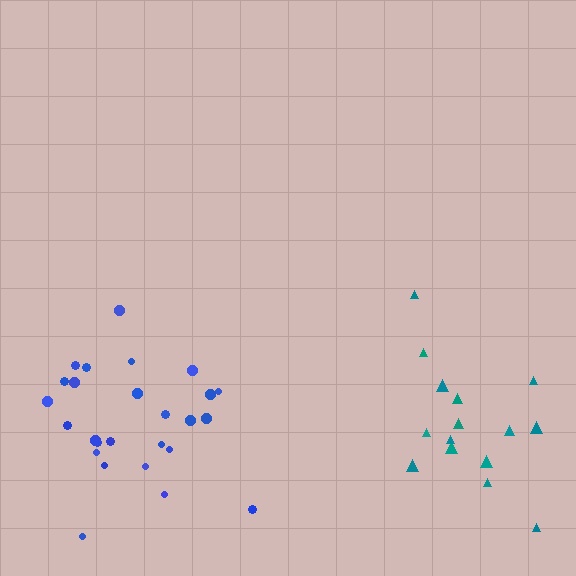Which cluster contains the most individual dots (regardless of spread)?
Blue (26).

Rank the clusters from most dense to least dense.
blue, teal.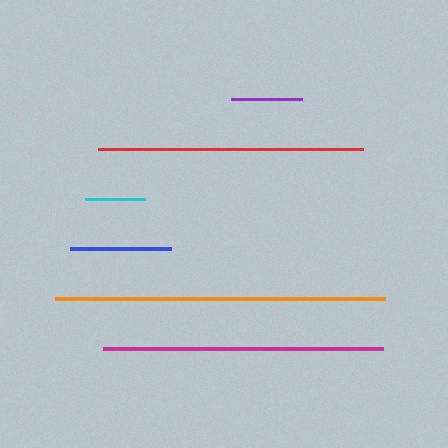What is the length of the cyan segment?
The cyan segment is approximately 61 pixels long.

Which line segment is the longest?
The orange line is the longest at approximately 329 pixels.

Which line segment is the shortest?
The cyan line is the shortest at approximately 61 pixels.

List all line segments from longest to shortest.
From longest to shortest: orange, magenta, red, blue, purple, cyan.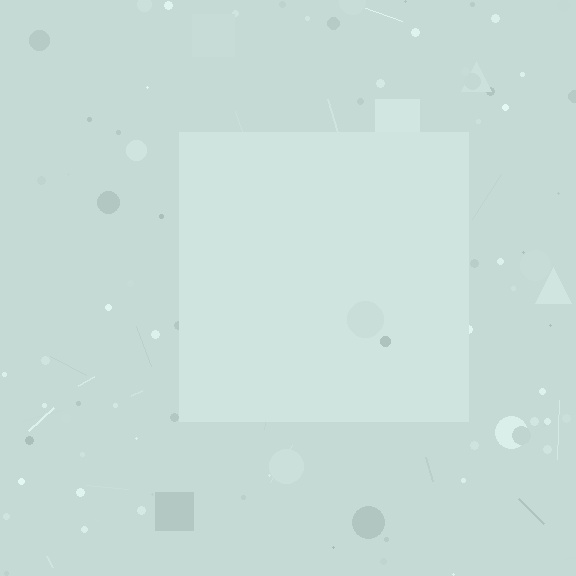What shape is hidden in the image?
A square is hidden in the image.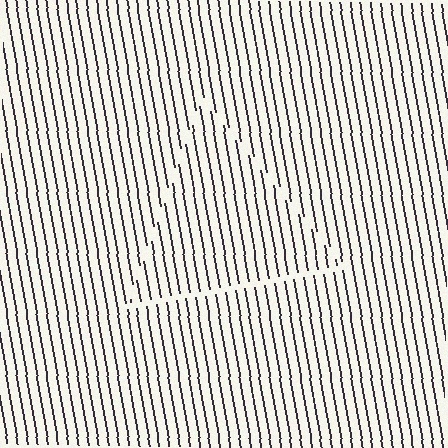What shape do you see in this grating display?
An illusory triangle. The interior of the shape contains the same grating, shifted by half a period — the contour is defined by the phase discontinuity where line-ends from the inner and outer gratings abut.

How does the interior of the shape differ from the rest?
The interior of the shape contains the same grating, shifted by half a period — the contour is defined by the phase discontinuity where line-ends from the inner and outer gratings abut.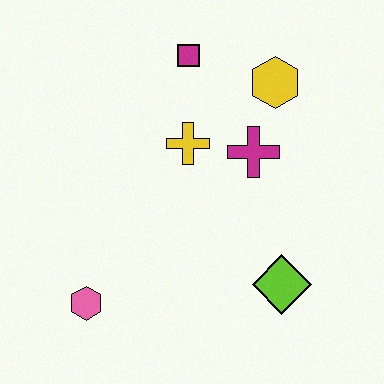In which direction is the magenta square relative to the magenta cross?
The magenta square is above the magenta cross.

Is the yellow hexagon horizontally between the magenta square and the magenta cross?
No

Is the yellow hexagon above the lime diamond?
Yes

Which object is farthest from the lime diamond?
The magenta square is farthest from the lime diamond.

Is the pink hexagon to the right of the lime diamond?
No